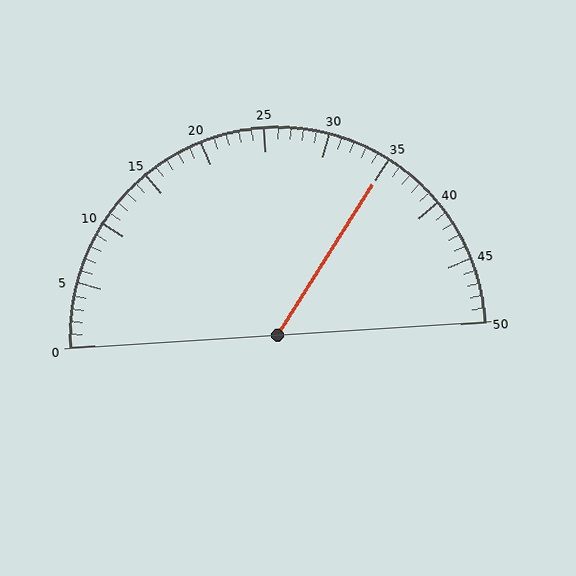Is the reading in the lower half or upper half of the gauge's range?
The reading is in the upper half of the range (0 to 50).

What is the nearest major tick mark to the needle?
The nearest major tick mark is 35.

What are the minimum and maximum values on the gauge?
The gauge ranges from 0 to 50.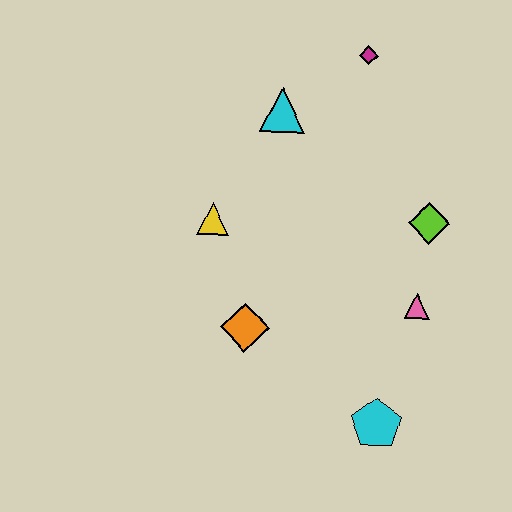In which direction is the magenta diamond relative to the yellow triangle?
The magenta diamond is above the yellow triangle.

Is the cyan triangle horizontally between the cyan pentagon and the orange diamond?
Yes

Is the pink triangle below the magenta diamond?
Yes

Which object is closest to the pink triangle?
The lime diamond is closest to the pink triangle.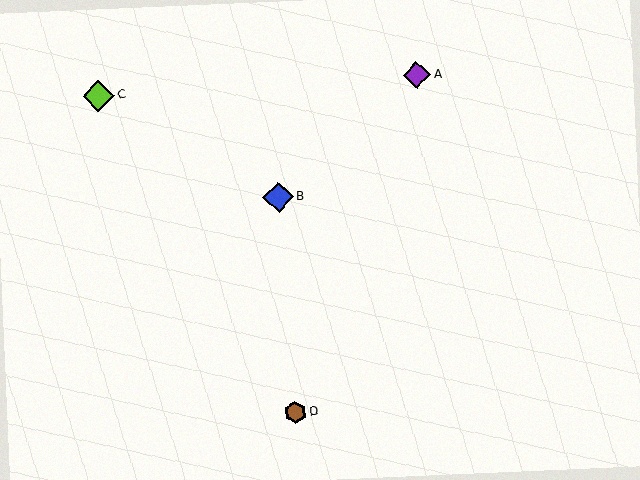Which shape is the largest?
The lime diamond (labeled C) is the largest.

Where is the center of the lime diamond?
The center of the lime diamond is at (98, 96).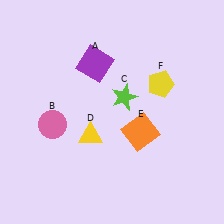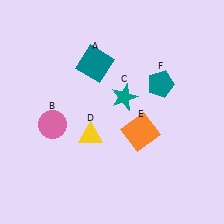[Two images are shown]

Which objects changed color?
A changed from purple to teal. C changed from lime to teal. F changed from yellow to teal.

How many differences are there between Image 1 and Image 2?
There are 3 differences between the two images.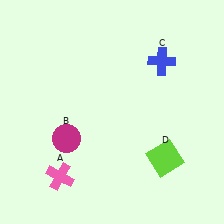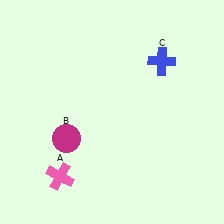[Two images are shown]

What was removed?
The lime square (D) was removed in Image 2.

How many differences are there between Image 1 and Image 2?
There is 1 difference between the two images.